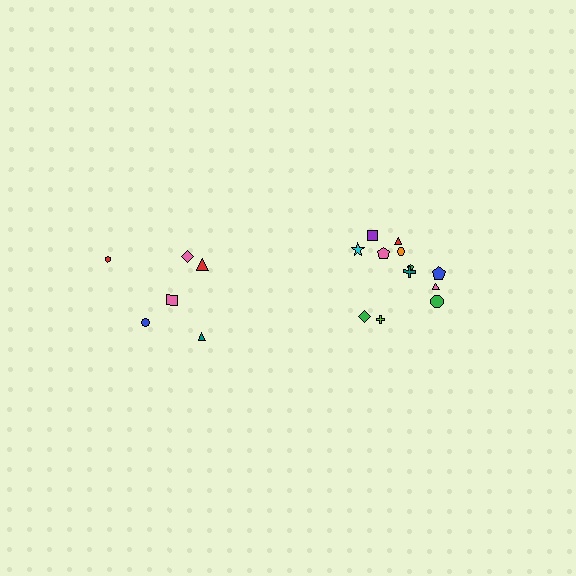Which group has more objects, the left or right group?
The right group.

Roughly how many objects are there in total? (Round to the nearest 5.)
Roughly 20 objects in total.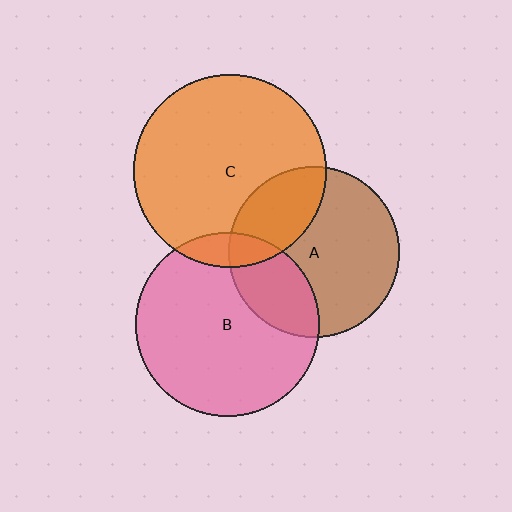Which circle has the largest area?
Circle C (orange).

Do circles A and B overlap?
Yes.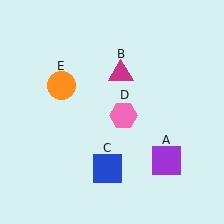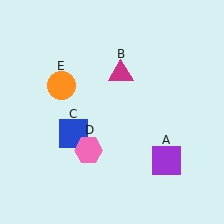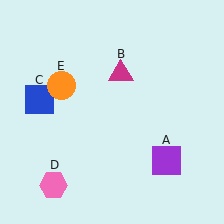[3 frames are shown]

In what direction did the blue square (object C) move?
The blue square (object C) moved up and to the left.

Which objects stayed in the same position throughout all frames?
Purple square (object A) and magenta triangle (object B) and orange circle (object E) remained stationary.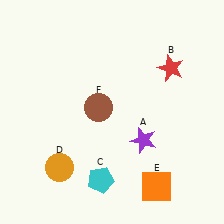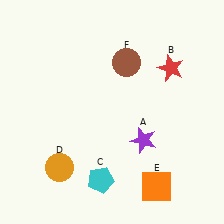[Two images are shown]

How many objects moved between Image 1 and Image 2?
1 object moved between the two images.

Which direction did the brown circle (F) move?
The brown circle (F) moved up.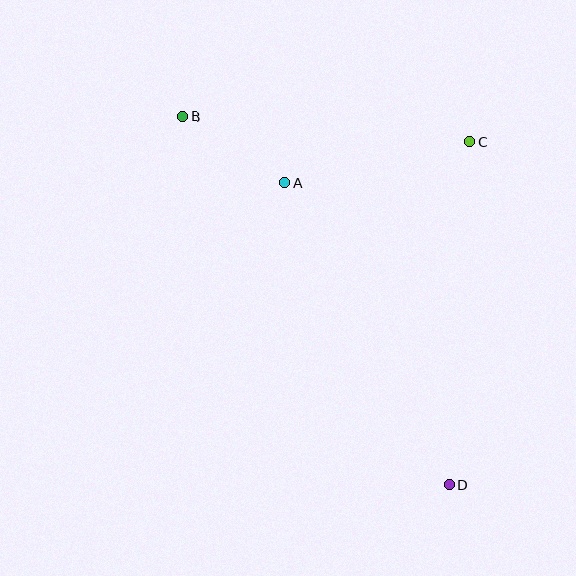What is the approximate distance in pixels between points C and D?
The distance between C and D is approximately 344 pixels.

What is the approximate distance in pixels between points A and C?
The distance between A and C is approximately 190 pixels.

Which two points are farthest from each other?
Points B and D are farthest from each other.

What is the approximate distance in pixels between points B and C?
The distance between B and C is approximately 288 pixels.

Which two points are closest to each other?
Points A and B are closest to each other.